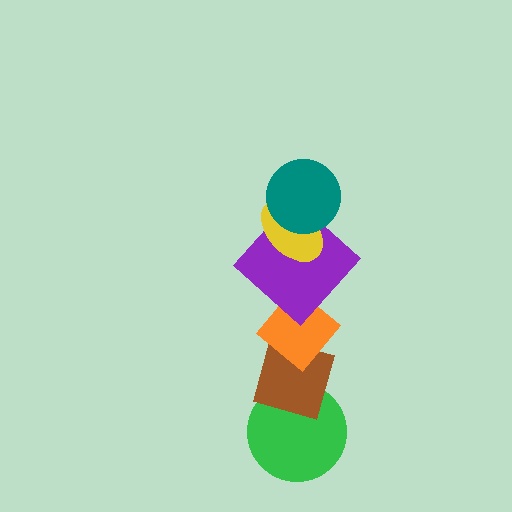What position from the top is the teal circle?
The teal circle is 1st from the top.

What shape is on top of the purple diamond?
The yellow ellipse is on top of the purple diamond.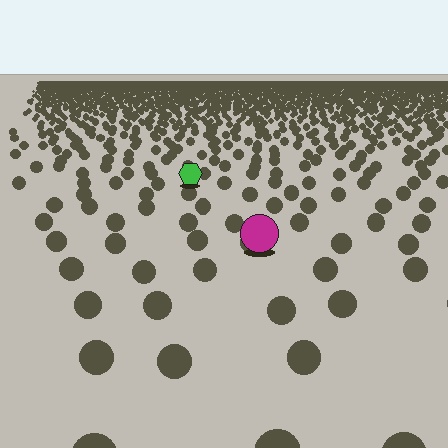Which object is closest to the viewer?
The magenta circle is closest. The texture marks near it are larger and more spread out.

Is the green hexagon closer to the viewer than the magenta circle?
No. The magenta circle is closer — you can tell from the texture gradient: the ground texture is coarser near it.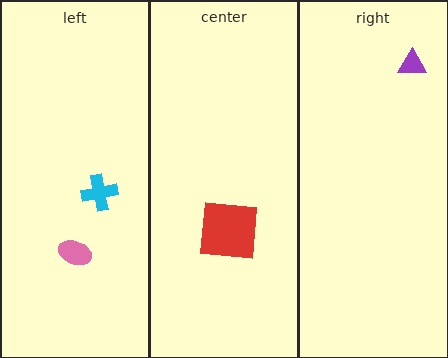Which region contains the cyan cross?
The left region.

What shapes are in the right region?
The purple triangle.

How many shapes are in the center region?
1.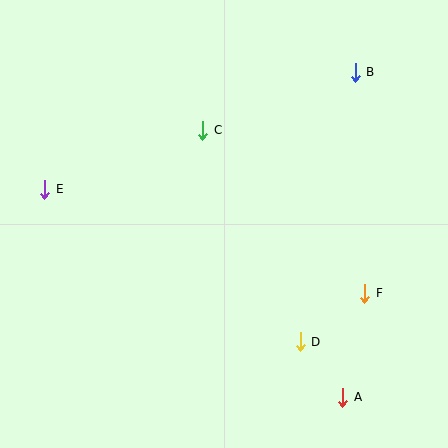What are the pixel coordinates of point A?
Point A is at (343, 397).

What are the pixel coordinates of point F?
Point F is at (365, 293).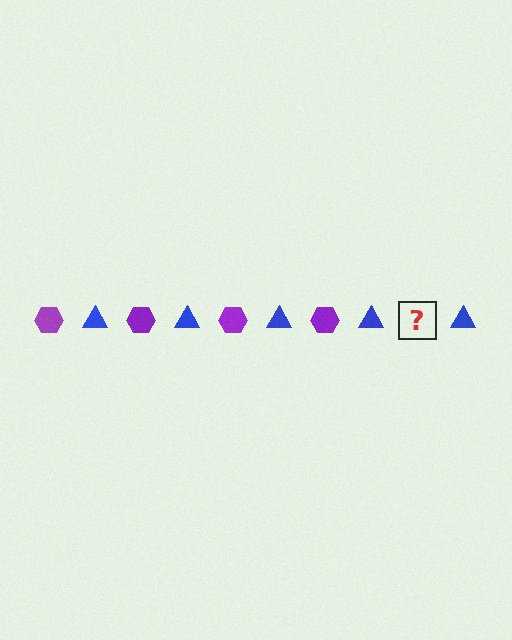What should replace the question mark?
The question mark should be replaced with a purple hexagon.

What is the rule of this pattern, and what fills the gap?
The rule is that the pattern alternates between purple hexagon and blue triangle. The gap should be filled with a purple hexagon.